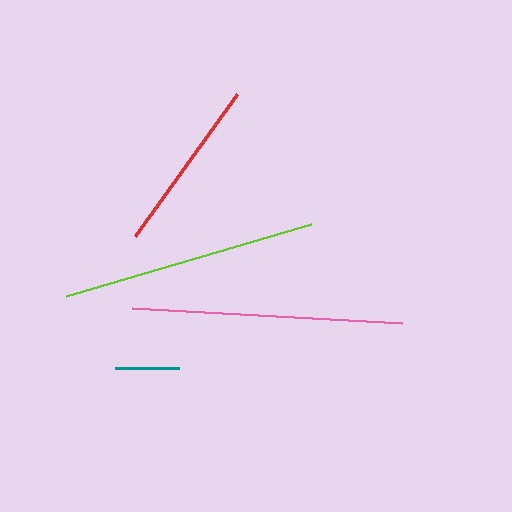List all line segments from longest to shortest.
From longest to shortest: pink, lime, red, teal.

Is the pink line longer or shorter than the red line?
The pink line is longer than the red line.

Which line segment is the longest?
The pink line is the longest at approximately 270 pixels.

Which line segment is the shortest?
The teal line is the shortest at approximately 64 pixels.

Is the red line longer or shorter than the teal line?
The red line is longer than the teal line.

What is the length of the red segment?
The red segment is approximately 174 pixels long.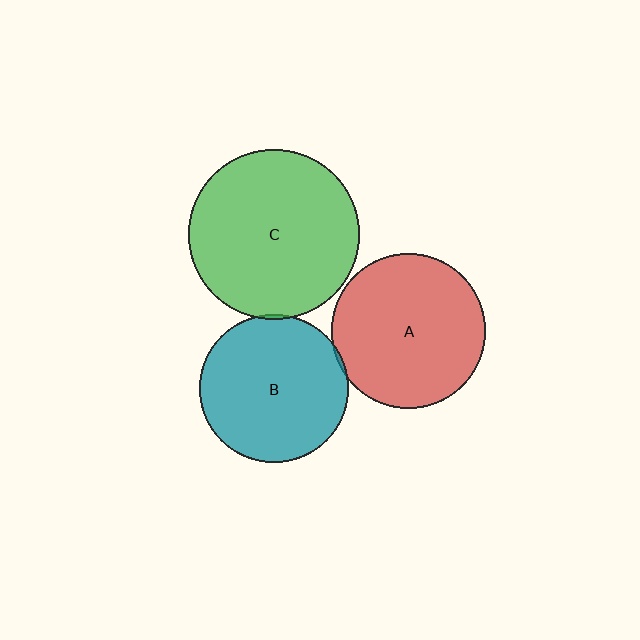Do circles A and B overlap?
Yes.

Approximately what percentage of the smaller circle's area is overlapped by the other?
Approximately 5%.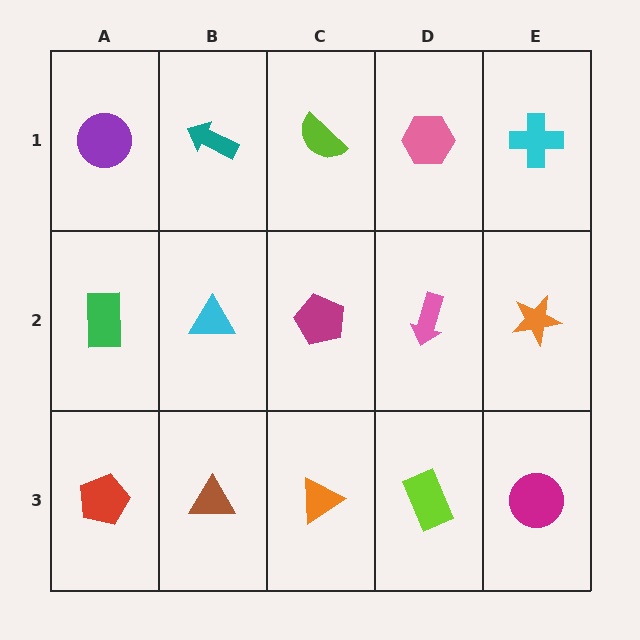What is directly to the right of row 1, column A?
A teal arrow.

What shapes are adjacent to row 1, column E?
An orange star (row 2, column E), a pink hexagon (row 1, column D).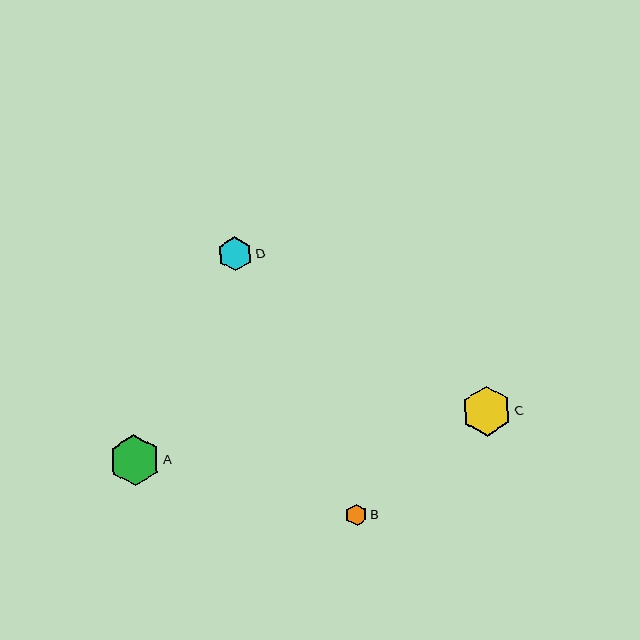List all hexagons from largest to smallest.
From largest to smallest: A, C, D, B.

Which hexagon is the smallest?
Hexagon B is the smallest with a size of approximately 22 pixels.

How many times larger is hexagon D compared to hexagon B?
Hexagon D is approximately 1.6 times the size of hexagon B.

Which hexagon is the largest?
Hexagon A is the largest with a size of approximately 51 pixels.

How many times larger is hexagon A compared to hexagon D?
Hexagon A is approximately 1.5 times the size of hexagon D.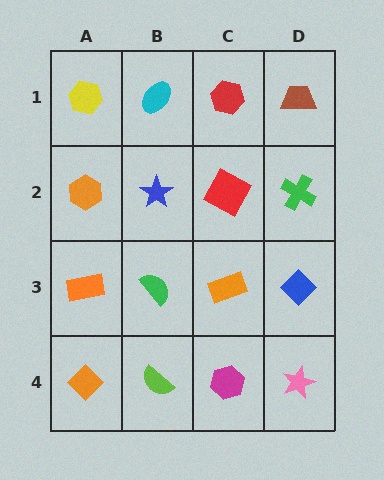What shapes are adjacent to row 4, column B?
A green semicircle (row 3, column B), an orange diamond (row 4, column A), a magenta hexagon (row 4, column C).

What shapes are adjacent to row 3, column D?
A green cross (row 2, column D), a pink star (row 4, column D), an orange rectangle (row 3, column C).